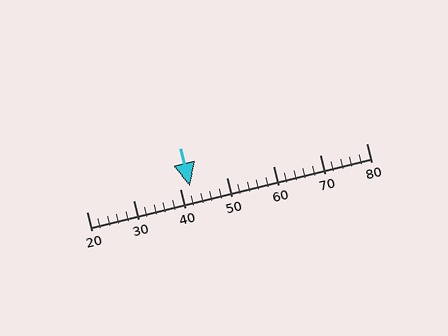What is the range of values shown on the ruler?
The ruler shows values from 20 to 80.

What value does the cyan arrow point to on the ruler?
The cyan arrow points to approximately 42.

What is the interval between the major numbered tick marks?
The major tick marks are spaced 10 units apart.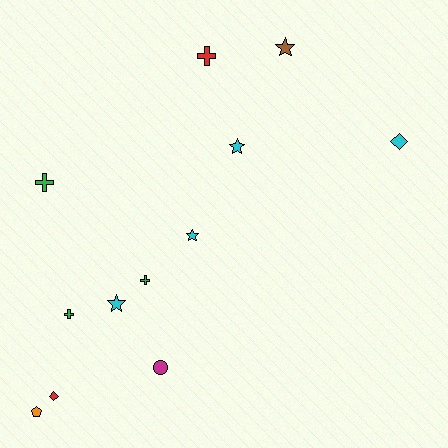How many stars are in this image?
There are 4 stars.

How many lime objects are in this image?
There are no lime objects.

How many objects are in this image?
There are 12 objects.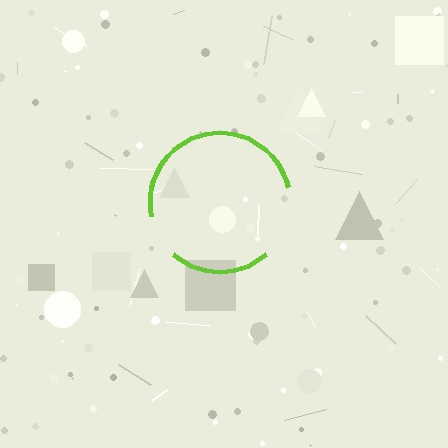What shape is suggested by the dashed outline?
The dashed outline suggests a circle.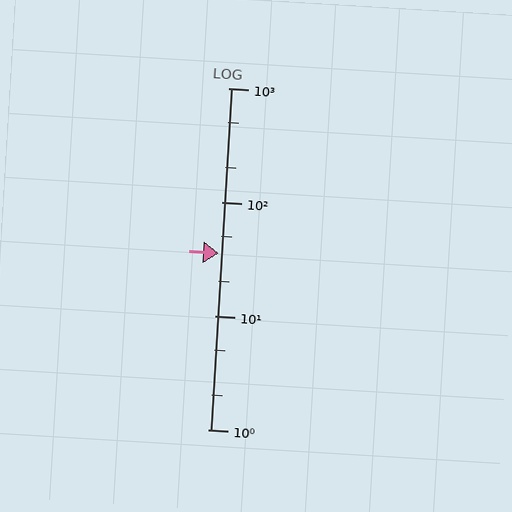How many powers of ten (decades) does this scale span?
The scale spans 3 decades, from 1 to 1000.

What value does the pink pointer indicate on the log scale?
The pointer indicates approximately 35.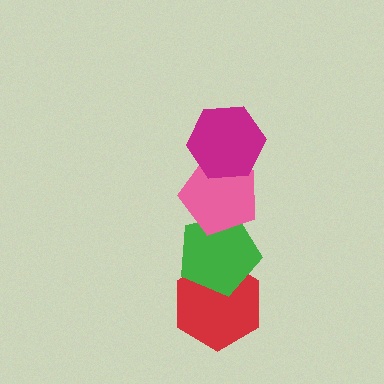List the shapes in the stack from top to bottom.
From top to bottom: the magenta hexagon, the pink pentagon, the green pentagon, the red hexagon.